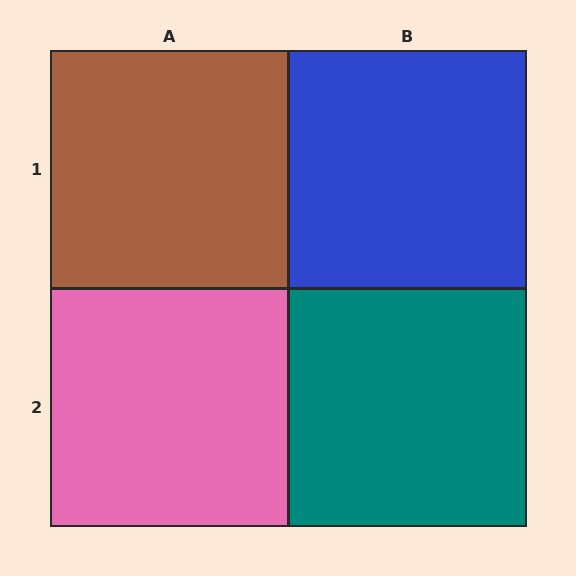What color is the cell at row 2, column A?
Pink.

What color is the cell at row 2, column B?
Teal.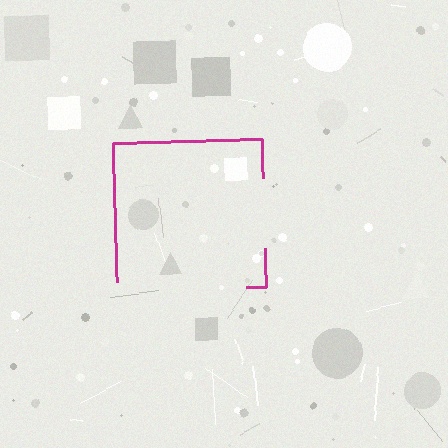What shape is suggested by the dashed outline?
The dashed outline suggests a square.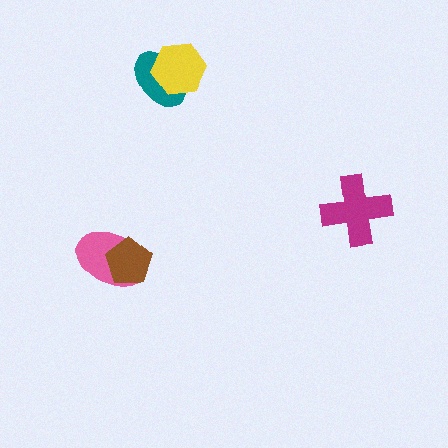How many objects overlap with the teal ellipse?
1 object overlaps with the teal ellipse.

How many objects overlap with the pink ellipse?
1 object overlaps with the pink ellipse.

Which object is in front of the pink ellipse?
The brown pentagon is in front of the pink ellipse.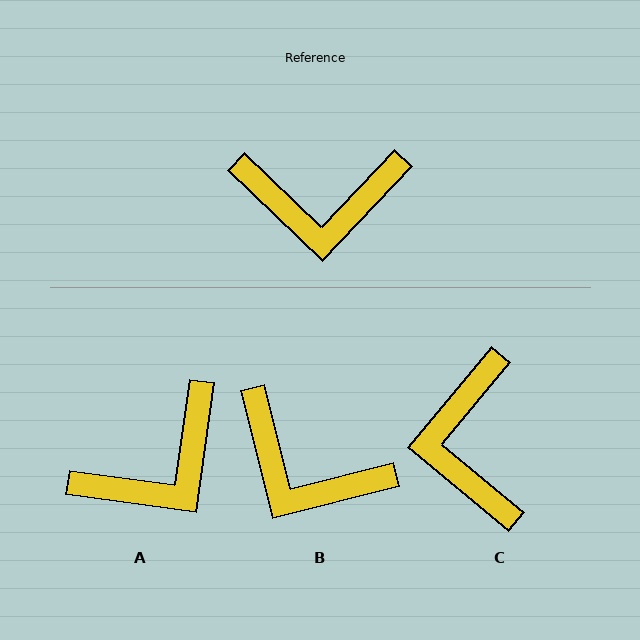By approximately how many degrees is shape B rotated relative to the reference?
Approximately 32 degrees clockwise.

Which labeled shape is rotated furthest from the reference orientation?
C, about 86 degrees away.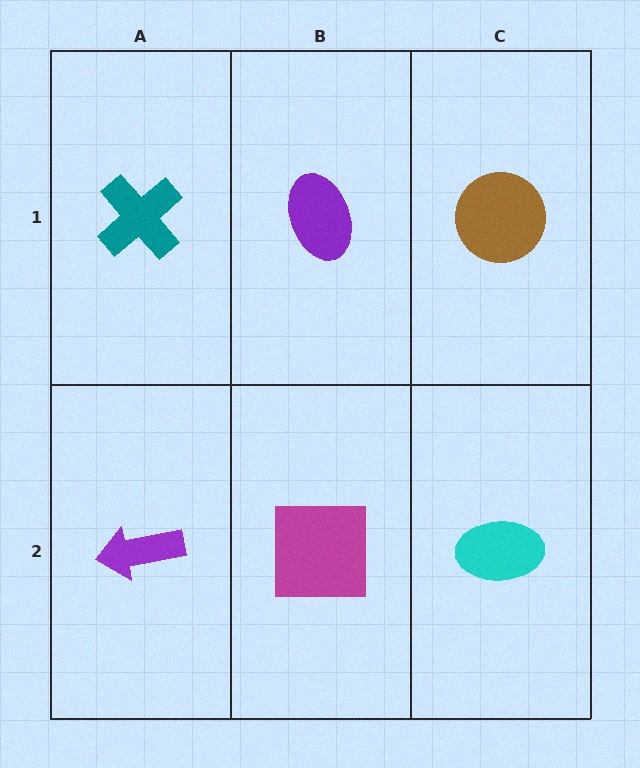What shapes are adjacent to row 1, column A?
A purple arrow (row 2, column A), a purple ellipse (row 1, column B).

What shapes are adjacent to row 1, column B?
A magenta square (row 2, column B), a teal cross (row 1, column A), a brown circle (row 1, column C).